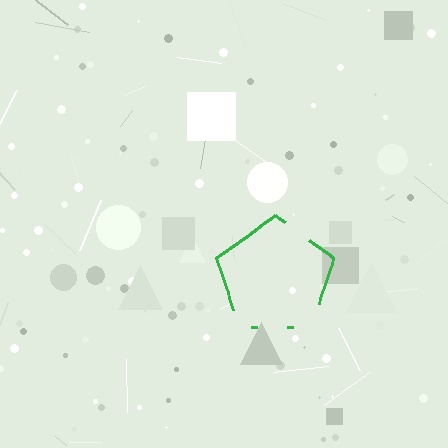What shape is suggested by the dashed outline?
The dashed outline suggests a pentagon.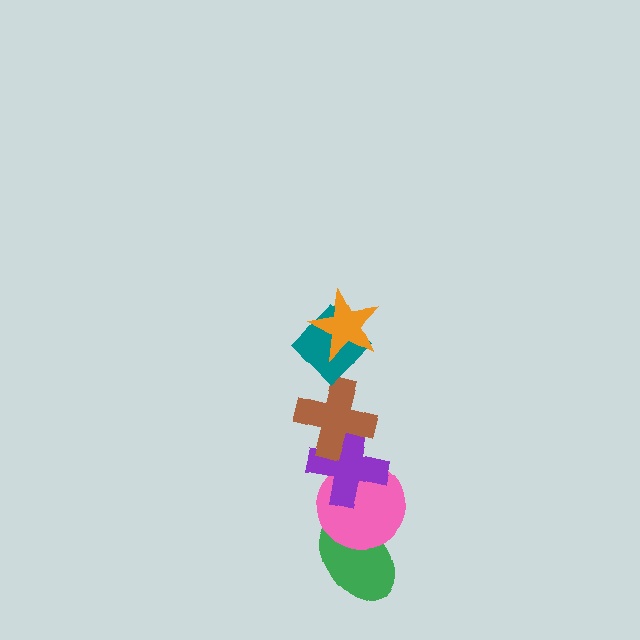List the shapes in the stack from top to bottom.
From top to bottom: the orange star, the teal diamond, the brown cross, the purple cross, the pink circle, the green ellipse.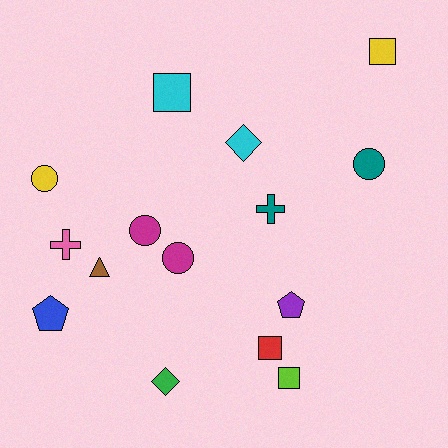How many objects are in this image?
There are 15 objects.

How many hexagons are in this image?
There are no hexagons.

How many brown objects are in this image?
There is 1 brown object.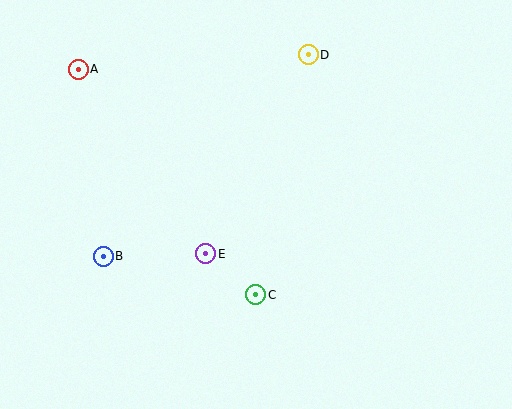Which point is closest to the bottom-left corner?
Point B is closest to the bottom-left corner.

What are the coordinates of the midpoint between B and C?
The midpoint between B and C is at (179, 276).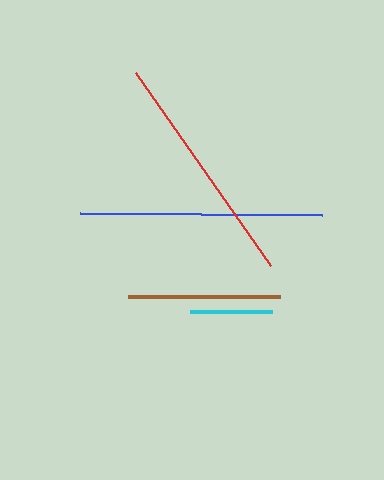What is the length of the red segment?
The red segment is approximately 236 pixels long.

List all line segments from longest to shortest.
From longest to shortest: blue, red, brown, cyan.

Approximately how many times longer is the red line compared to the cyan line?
The red line is approximately 2.9 times the length of the cyan line.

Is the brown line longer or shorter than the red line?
The red line is longer than the brown line.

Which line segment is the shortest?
The cyan line is the shortest at approximately 82 pixels.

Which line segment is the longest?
The blue line is the longest at approximately 242 pixels.